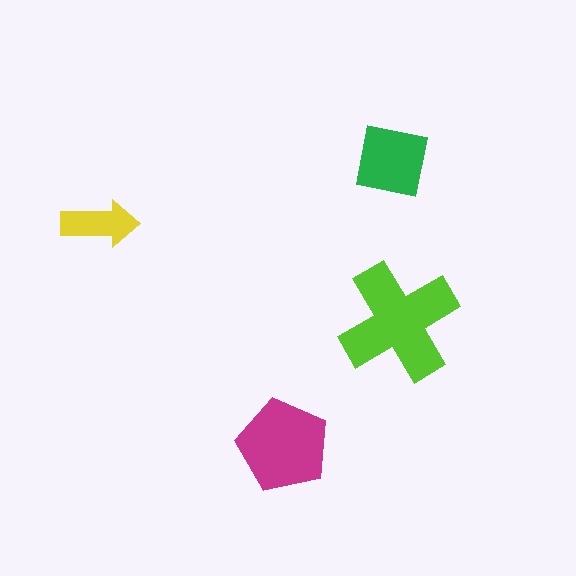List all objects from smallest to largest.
The yellow arrow, the green square, the magenta pentagon, the lime cross.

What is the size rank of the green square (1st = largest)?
3rd.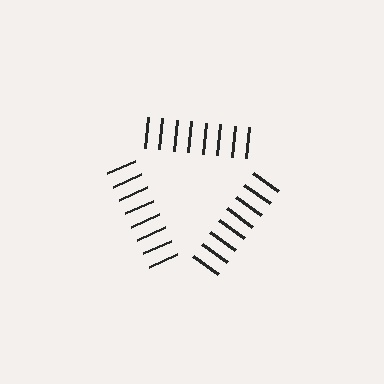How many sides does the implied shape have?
3 sides — the line-ends trace a triangle.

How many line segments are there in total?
24 — 8 along each of the 3 edges.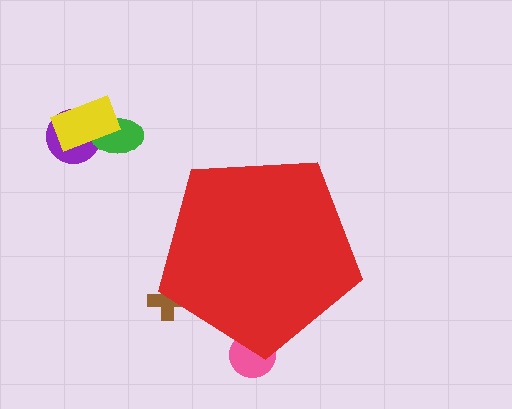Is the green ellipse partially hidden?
No, the green ellipse is fully visible.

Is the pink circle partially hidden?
Yes, the pink circle is partially hidden behind the red pentagon.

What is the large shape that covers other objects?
A red pentagon.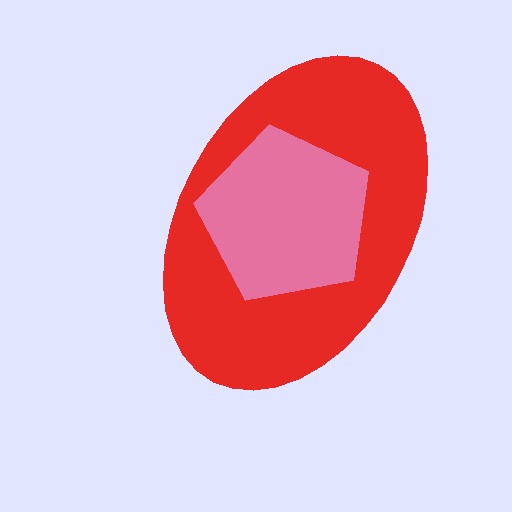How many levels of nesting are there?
2.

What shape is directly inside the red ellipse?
The pink pentagon.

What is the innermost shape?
The pink pentagon.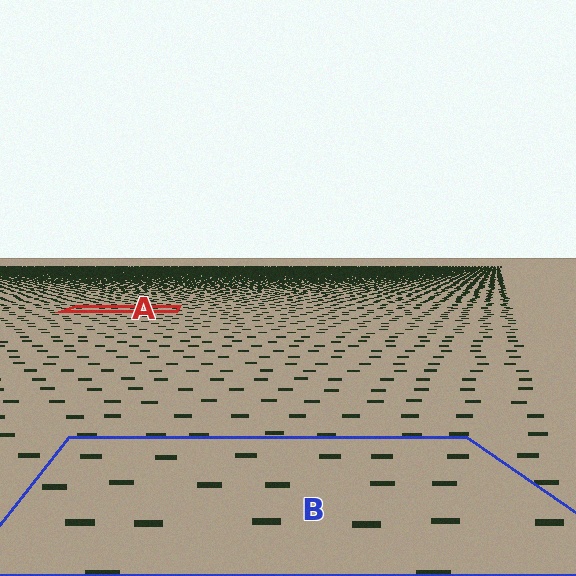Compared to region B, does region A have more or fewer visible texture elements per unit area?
Region A has more texture elements per unit area — they are packed more densely because it is farther away.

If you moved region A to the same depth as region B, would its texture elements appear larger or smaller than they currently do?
They would appear larger. At a closer depth, the same texture elements are projected at a bigger on-screen size.